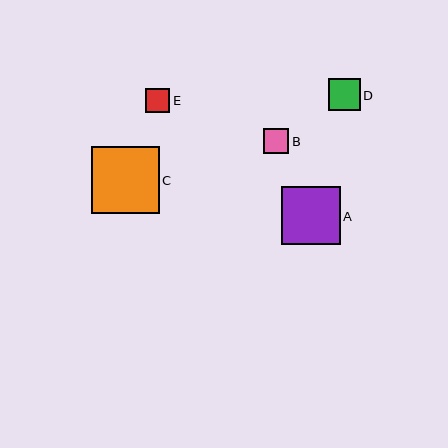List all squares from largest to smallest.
From largest to smallest: C, A, D, B, E.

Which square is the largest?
Square C is the largest with a size of approximately 68 pixels.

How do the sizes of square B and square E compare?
Square B and square E are approximately the same size.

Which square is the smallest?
Square E is the smallest with a size of approximately 24 pixels.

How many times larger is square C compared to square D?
Square C is approximately 2.1 times the size of square D.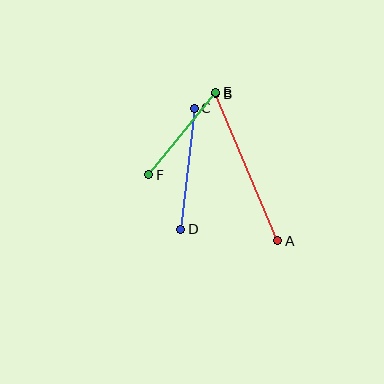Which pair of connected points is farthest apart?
Points A and B are farthest apart.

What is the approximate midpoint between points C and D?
The midpoint is at approximately (187, 169) pixels.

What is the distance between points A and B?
The distance is approximately 159 pixels.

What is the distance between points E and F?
The distance is approximately 106 pixels.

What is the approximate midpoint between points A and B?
The midpoint is at approximately (247, 167) pixels.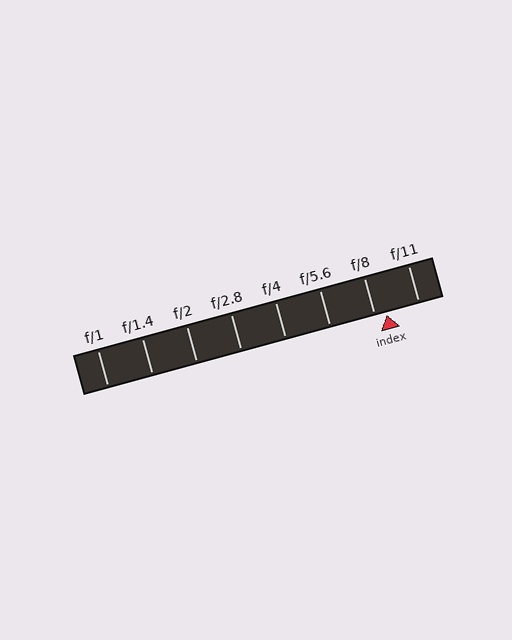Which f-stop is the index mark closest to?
The index mark is closest to f/8.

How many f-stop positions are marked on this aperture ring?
There are 8 f-stop positions marked.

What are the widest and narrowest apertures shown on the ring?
The widest aperture shown is f/1 and the narrowest is f/11.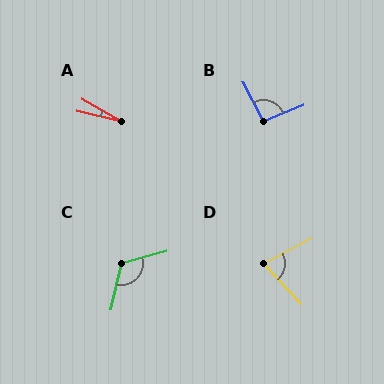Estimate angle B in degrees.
Approximately 95 degrees.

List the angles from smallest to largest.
A (17°), D (75°), B (95°), C (118°).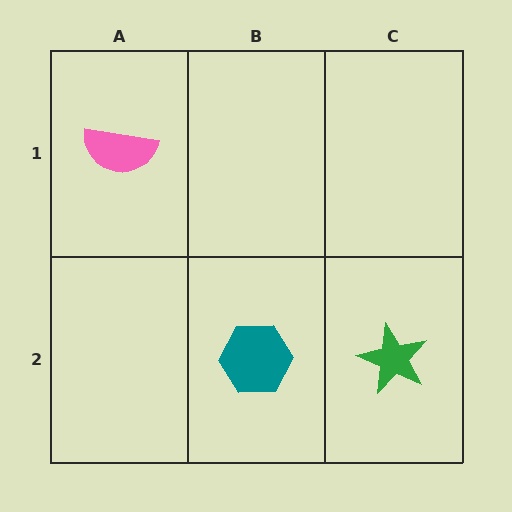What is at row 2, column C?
A green star.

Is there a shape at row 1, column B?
No, that cell is empty.